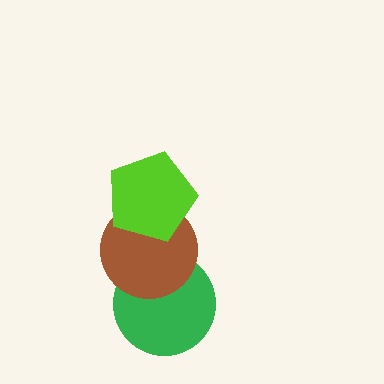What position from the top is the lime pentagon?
The lime pentagon is 1st from the top.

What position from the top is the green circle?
The green circle is 3rd from the top.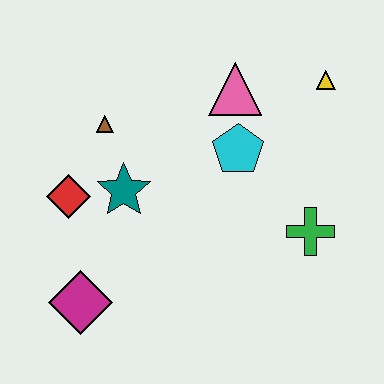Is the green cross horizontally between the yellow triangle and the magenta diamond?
Yes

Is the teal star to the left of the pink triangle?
Yes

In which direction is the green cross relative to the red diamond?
The green cross is to the right of the red diamond.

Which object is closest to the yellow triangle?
The pink triangle is closest to the yellow triangle.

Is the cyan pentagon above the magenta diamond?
Yes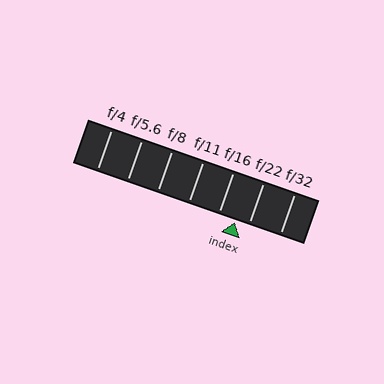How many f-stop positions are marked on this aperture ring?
There are 7 f-stop positions marked.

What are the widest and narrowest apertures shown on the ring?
The widest aperture shown is f/4 and the narrowest is f/32.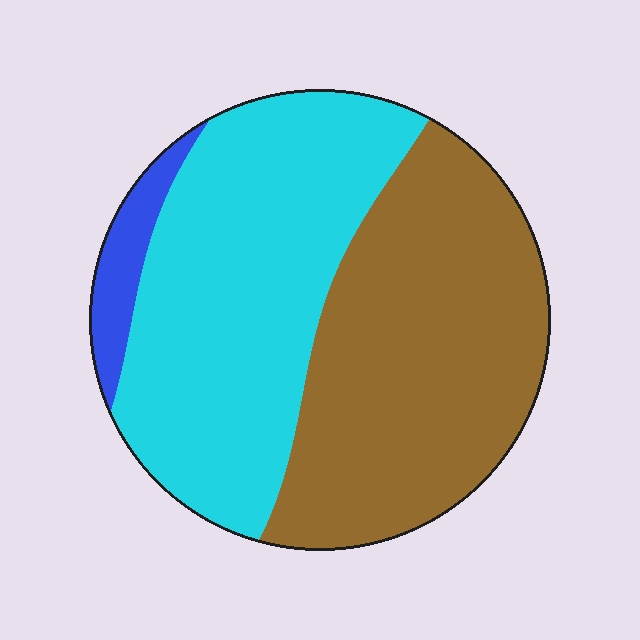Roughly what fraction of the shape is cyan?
Cyan takes up about one half (1/2) of the shape.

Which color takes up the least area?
Blue, at roughly 5%.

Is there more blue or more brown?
Brown.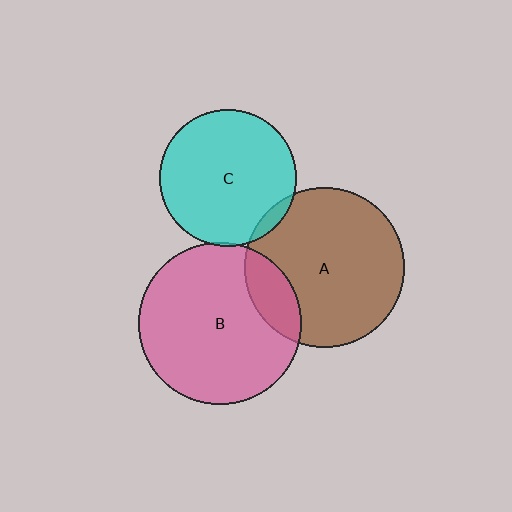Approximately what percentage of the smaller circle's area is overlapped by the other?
Approximately 5%.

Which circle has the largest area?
Circle B (pink).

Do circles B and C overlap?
Yes.